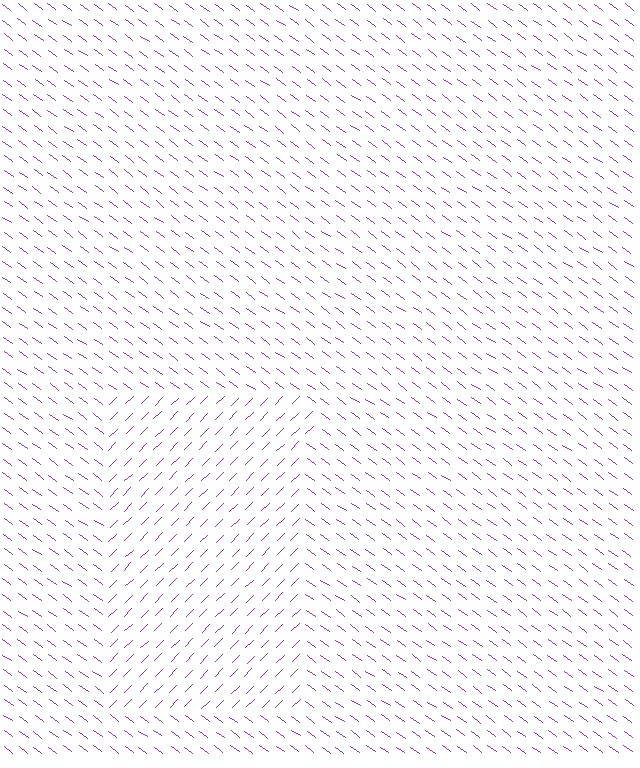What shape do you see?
I see a rectangle.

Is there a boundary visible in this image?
Yes, there is a texture boundary formed by a change in line orientation.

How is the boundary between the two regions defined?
The boundary is defined purely by a change in line orientation (approximately 81 degrees difference). All lines are the same color and thickness.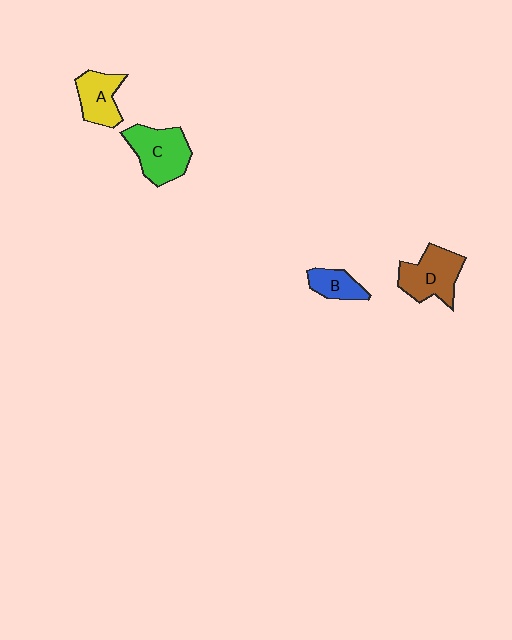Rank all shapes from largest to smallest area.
From largest to smallest: C (green), D (brown), A (yellow), B (blue).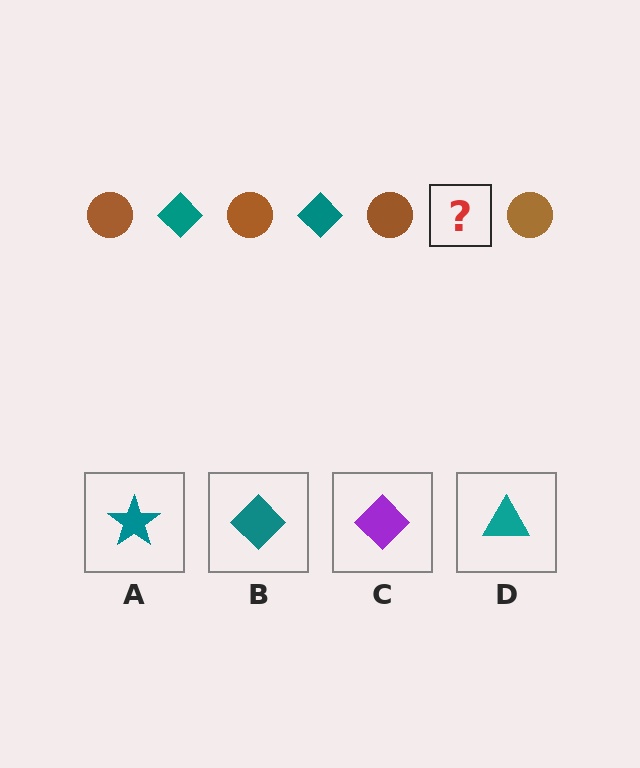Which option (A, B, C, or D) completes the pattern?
B.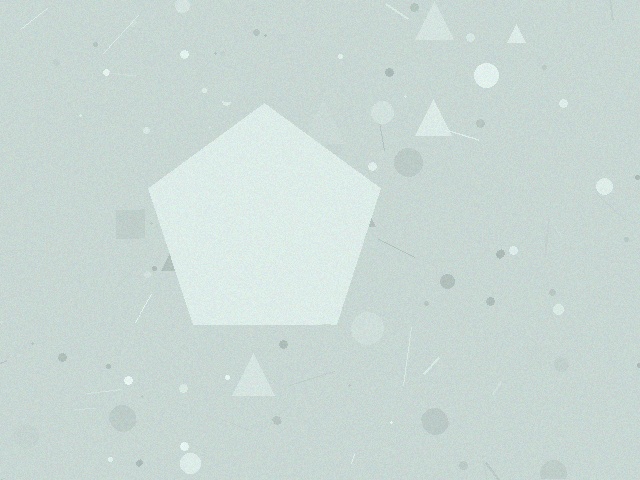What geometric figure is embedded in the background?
A pentagon is embedded in the background.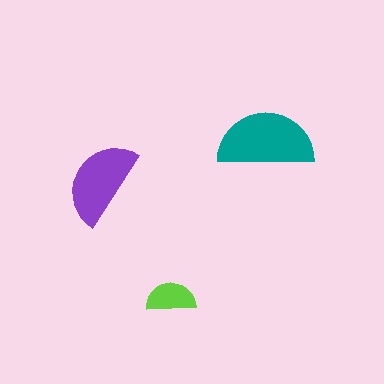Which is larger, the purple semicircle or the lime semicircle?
The purple one.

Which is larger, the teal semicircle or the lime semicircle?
The teal one.